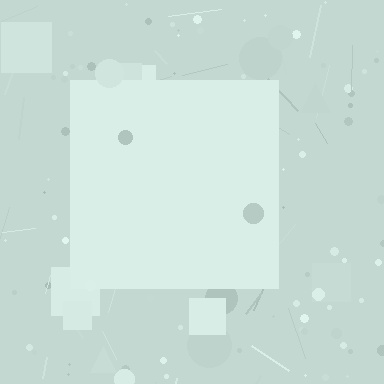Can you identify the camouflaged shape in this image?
The camouflaged shape is a square.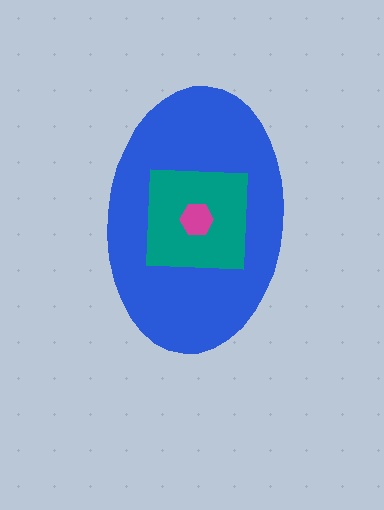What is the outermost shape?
The blue ellipse.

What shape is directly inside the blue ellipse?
The teal square.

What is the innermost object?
The magenta hexagon.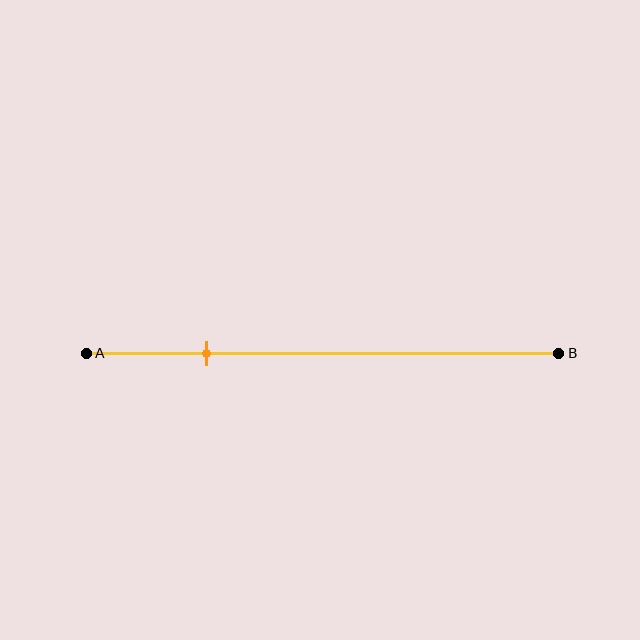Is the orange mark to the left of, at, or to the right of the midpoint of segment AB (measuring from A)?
The orange mark is to the left of the midpoint of segment AB.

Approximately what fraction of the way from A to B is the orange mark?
The orange mark is approximately 25% of the way from A to B.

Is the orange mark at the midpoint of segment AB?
No, the mark is at about 25% from A, not at the 50% midpoint.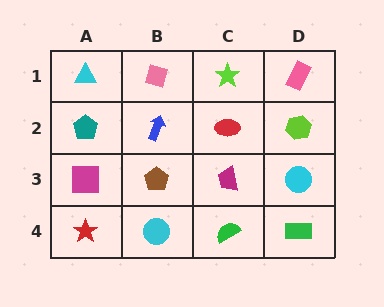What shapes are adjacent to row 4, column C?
A magenta trapezoid (row 3, column C), a cyan circle (row 4, column B), a green rectangle (row 4, column D).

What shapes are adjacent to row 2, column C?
A lime star (row 1, column C), a magenta trapezoid (row 3, column C), a blue arrow (row 2, column B), a lime hexagon (row 2, column D).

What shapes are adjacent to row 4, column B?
A brown pentagon (row 3, column B), a red star (row 4, column A), a green semicircle (row 4, column C).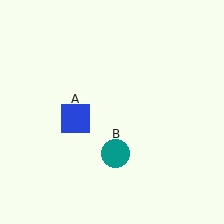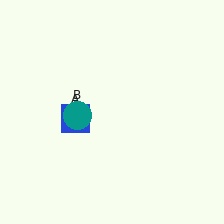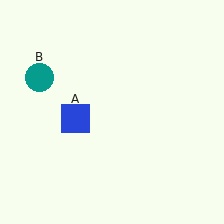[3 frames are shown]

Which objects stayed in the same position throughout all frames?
Blue square (object A) remained stationary.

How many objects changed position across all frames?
1 object changed position: teal circle (object B).